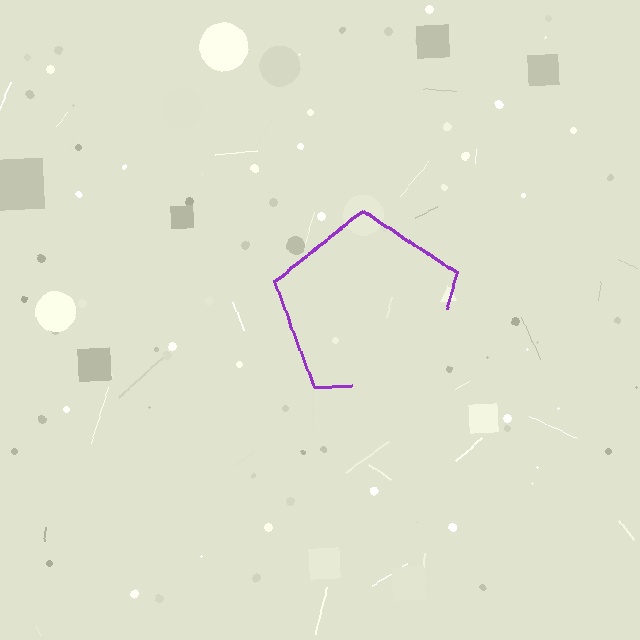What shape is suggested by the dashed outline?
The dashed outline suggests a pentagon.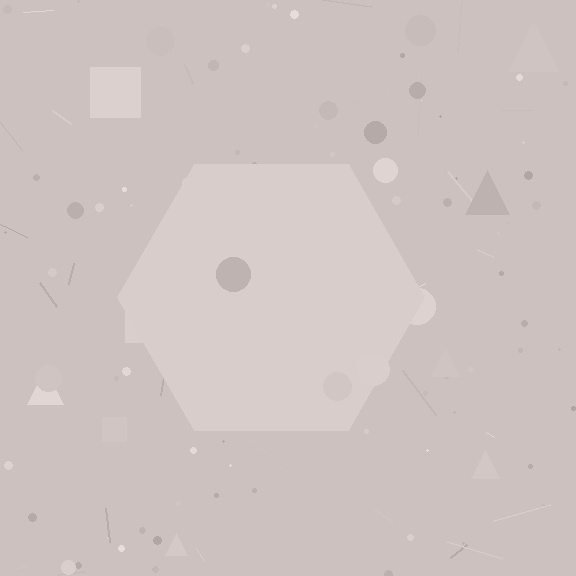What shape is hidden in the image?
A hexagon is hidden in the image.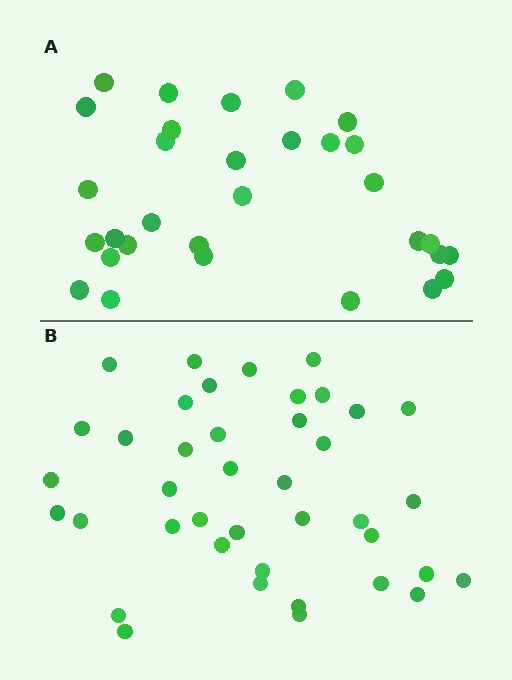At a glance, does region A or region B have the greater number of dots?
Region B (the bottom region) has more dots.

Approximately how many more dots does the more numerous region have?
Region B has roughly 8 or so more dots than region A.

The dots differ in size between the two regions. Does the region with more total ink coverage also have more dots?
No. Region A has more total ink coverage because its dots are larger, but region B actually contains more individual dots. Total area can be misleading — the number of items is what matters here.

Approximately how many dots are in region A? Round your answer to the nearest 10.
About 30 dots. (The exact count is 31, which rounds to 30.)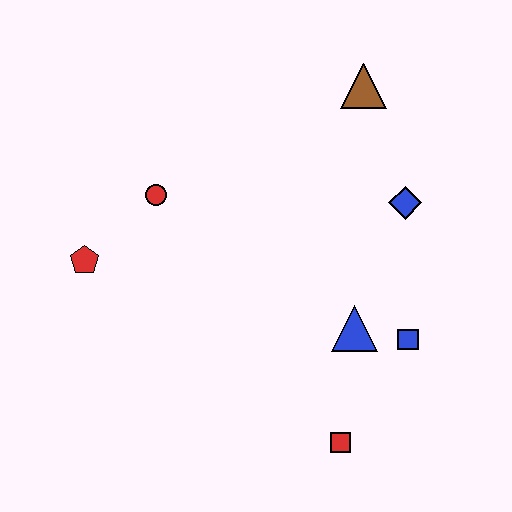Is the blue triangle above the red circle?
No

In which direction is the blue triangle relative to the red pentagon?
The blue triangle is to the right of the red pentagon.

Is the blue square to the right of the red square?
Yes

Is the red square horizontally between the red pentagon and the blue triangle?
Yes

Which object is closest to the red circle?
The red pentagon is closest to the red circle.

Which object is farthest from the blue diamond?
The red pentagon is farthest from the blue diamond.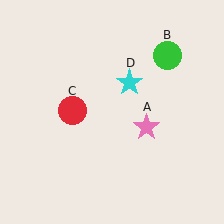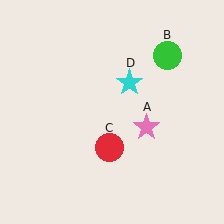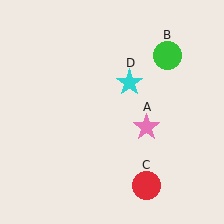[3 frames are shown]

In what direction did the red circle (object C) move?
The red circle (object C) moved down and to the right.